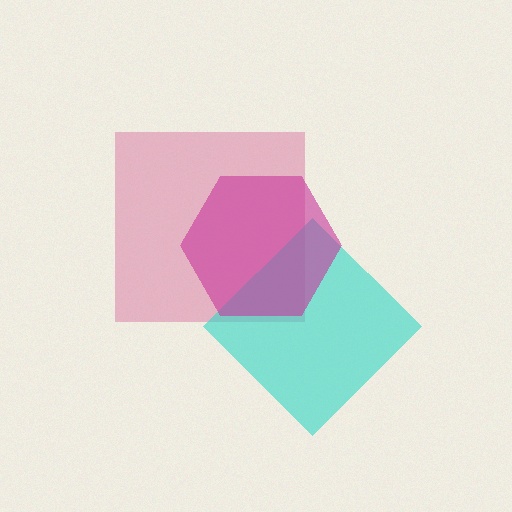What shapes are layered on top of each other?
The layered shapes are: a pink square, a cyan diamond, a magenta hexagon.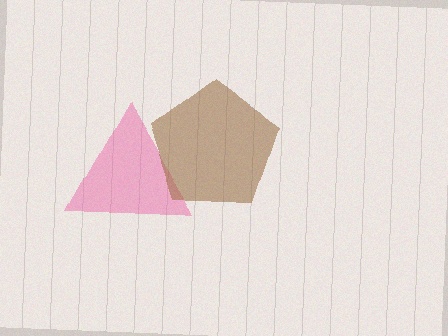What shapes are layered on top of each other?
The layered shapes are: a pink triangle, a brown pentagon.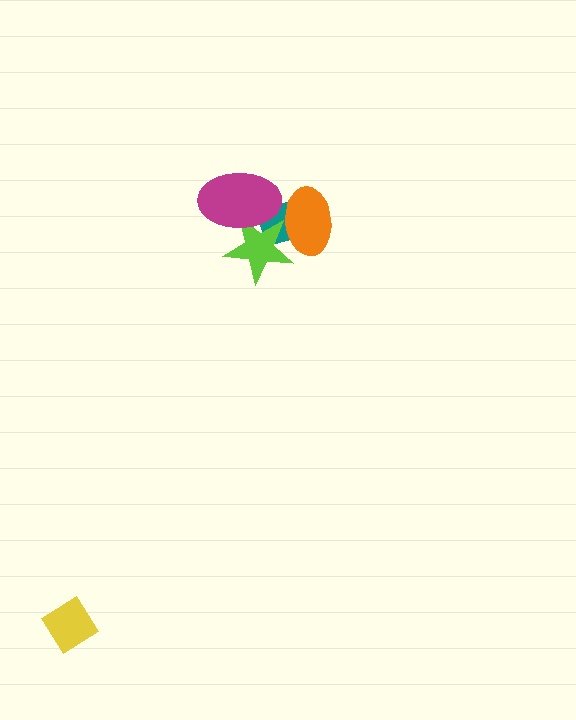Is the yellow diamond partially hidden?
No, no other shape covers it.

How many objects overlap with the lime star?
3 objects overlap with the lime star.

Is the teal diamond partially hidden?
Yes, it is partially covered by another shape.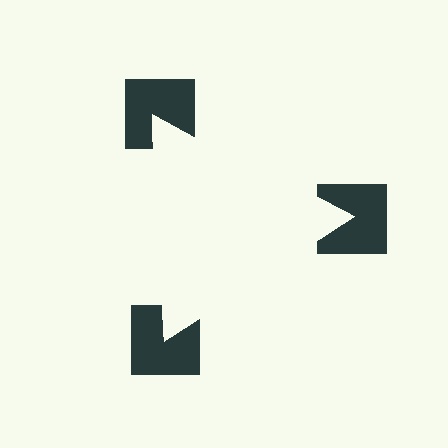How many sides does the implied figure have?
3 sides.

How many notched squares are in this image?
There are 3 — one at each vertex of the illusory triangle.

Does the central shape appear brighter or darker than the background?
It typically appears slightly brighter than the background, even though no actual brightness change is drawn.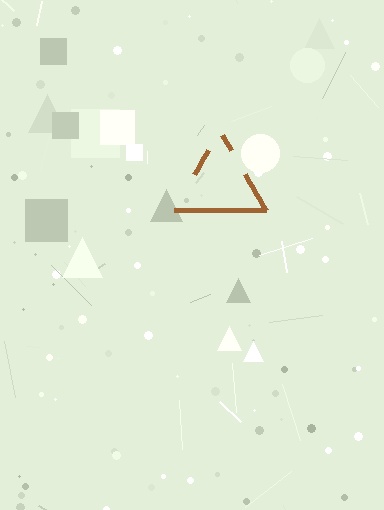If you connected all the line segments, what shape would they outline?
They would outline a triangle.